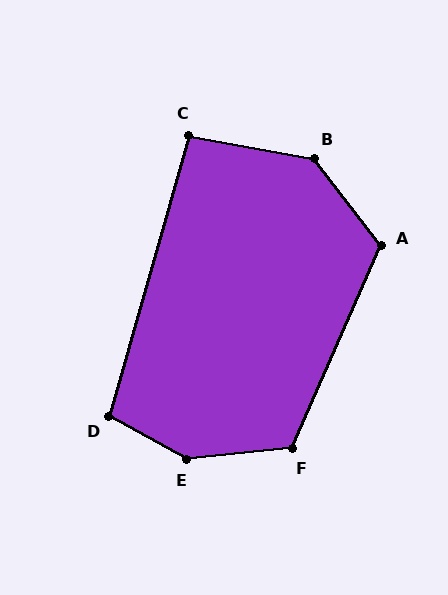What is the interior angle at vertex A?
Approximately 119 degrees (obtuse).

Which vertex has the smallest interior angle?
C, at approximately 96 degrees.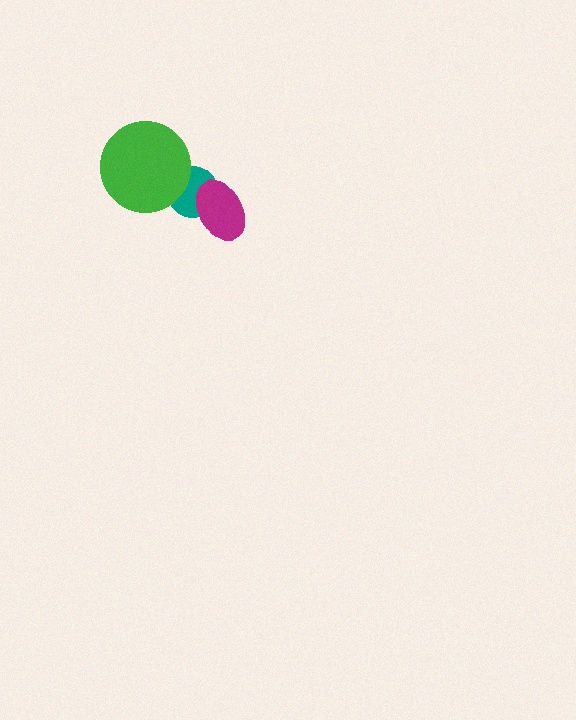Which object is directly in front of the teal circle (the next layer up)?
The green circle is directly in front of the teal circle.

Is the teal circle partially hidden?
Yes, it is partially covered by another shape.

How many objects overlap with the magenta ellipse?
1 object overlaps with the magenta ellipse.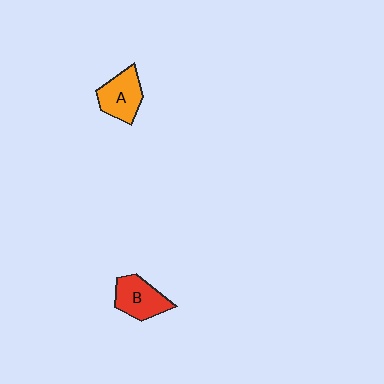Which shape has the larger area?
Shape B (red).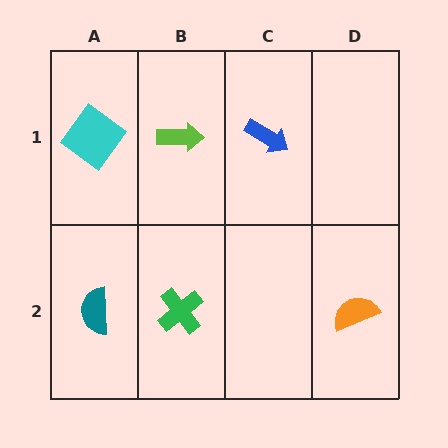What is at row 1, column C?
A blue arrow.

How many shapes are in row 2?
3 shapes.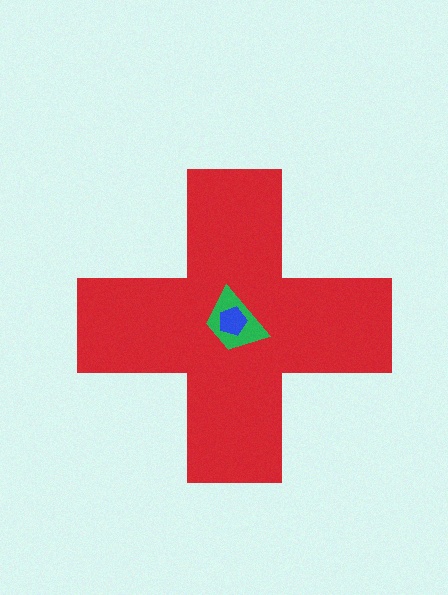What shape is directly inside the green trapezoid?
The blue pentagon.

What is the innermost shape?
The blue pentagon.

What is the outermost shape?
The red cross.